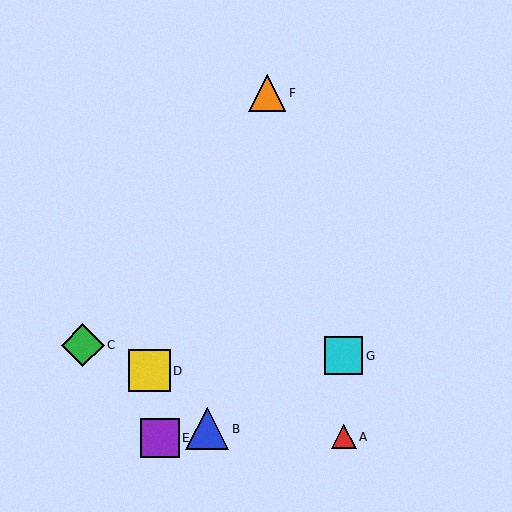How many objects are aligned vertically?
2 objects (A, G) are aligned vertically.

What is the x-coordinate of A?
Object A is at x≈344.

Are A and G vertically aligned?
Yes, both are at x≈344.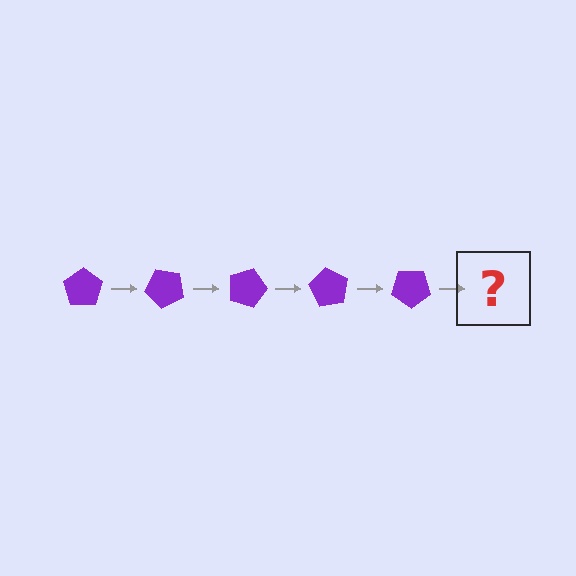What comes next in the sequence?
The next element should be a purple pentagon rotated 225 degrees.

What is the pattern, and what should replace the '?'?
The pattern is that the pentagon rotates 45 degrees each step. The '?' should be a purple pentagon rotated 225 degrees.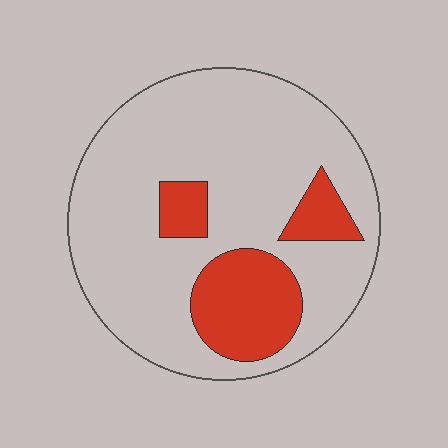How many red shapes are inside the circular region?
3.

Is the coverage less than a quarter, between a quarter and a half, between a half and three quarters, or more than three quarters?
Less than a quarter.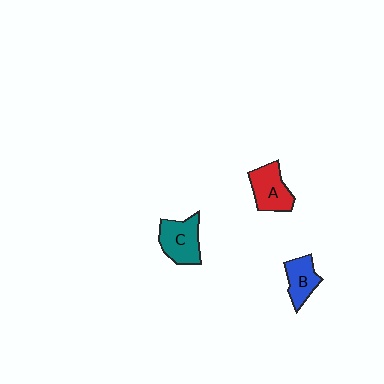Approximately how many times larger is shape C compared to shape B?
Approximately 1.3 times.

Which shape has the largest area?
Shape C (teal).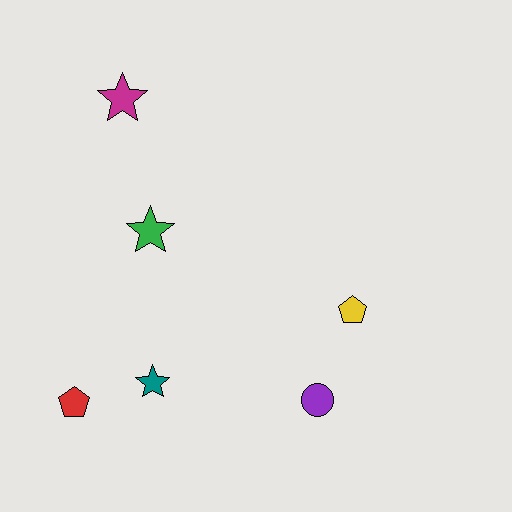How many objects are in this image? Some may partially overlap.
There are 6 objects.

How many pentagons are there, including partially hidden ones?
There are 2 pentagons.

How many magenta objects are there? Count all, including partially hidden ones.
There is 1 magenta object.